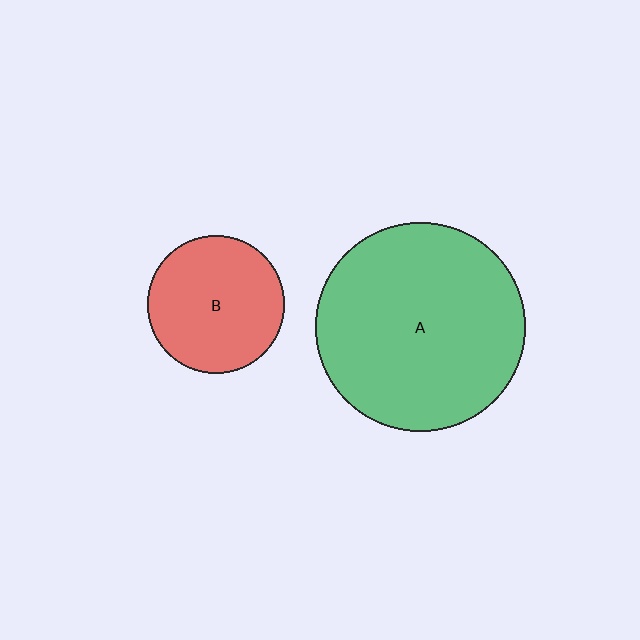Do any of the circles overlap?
No, none of the circles overlap.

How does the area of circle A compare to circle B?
Approximately 2.3 times.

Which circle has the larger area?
Circle A (green).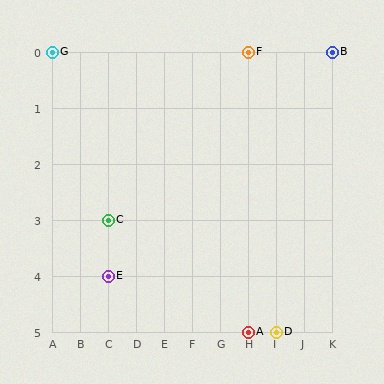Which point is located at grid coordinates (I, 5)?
Point D is at (I, 5).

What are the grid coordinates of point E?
Point E is at grid coordinates (C, 4).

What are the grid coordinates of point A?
Point A is at grid coordinates (H, 5).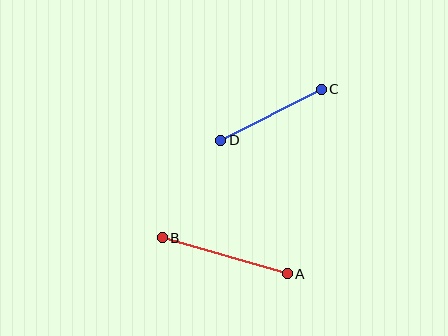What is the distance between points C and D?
The distance is approximately 113 pixels.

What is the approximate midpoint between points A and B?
The midpoint is at approximately (225, 256) pixels.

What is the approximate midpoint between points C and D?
The midpoint is at approximately (271, 115) pixels.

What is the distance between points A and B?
The distance is approximately 130 pixels.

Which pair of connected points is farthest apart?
Points A and B are farthest apart.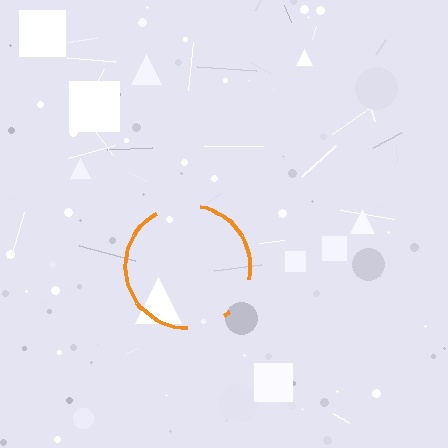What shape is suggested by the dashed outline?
The dashed outline suggests a circle.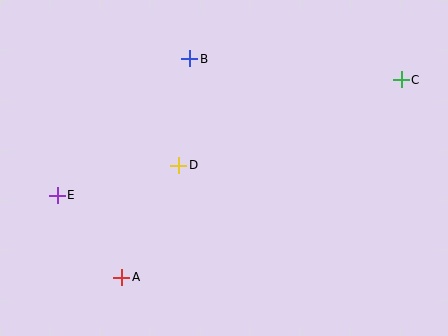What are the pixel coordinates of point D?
Point D is at (179, 165).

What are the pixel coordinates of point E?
Point E is at (57, 195).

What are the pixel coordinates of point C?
Point C is at (401, 80).